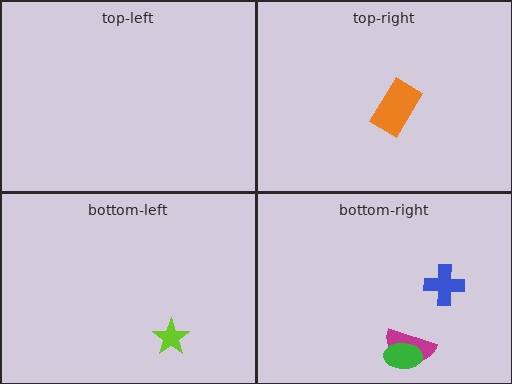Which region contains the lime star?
The bottom-left region.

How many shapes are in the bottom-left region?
1.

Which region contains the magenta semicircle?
The bottom-right region.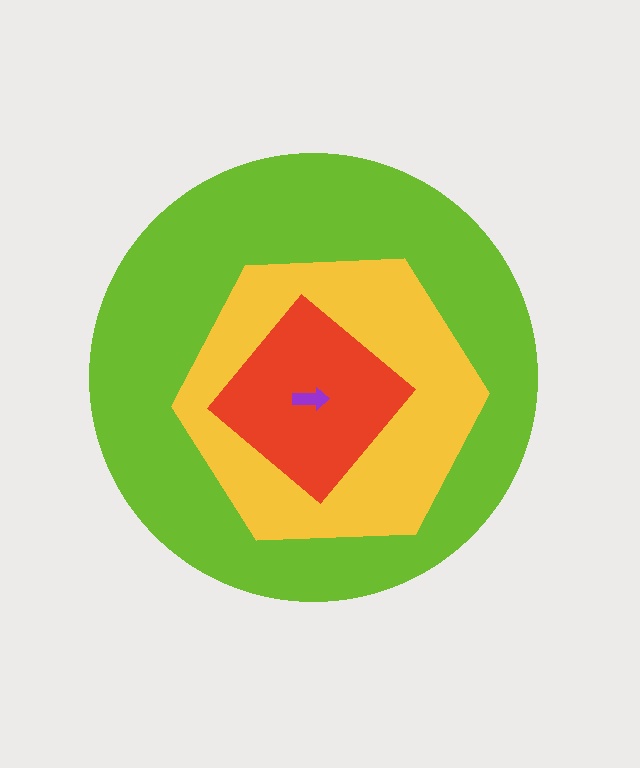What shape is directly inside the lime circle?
The yellow hexagon.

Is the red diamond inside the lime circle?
Yes.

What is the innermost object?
The purple arrow.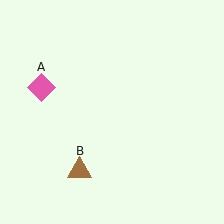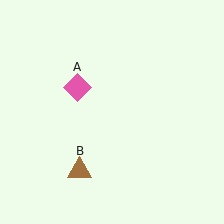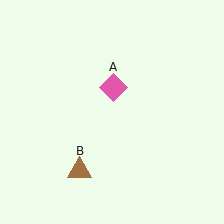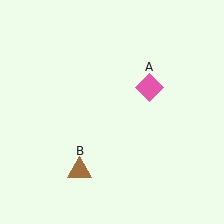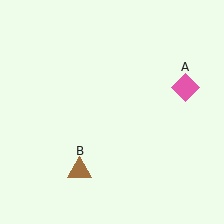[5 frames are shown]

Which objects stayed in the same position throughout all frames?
Brown triangle (object B) remained stationary.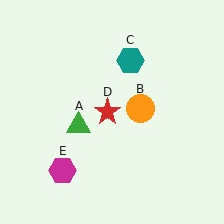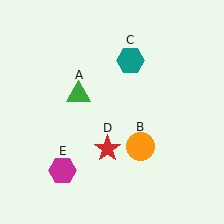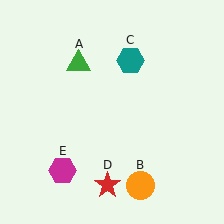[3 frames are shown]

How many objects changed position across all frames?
3 objects changed position: green triangle (object A), orange circle (object B), red star (object D).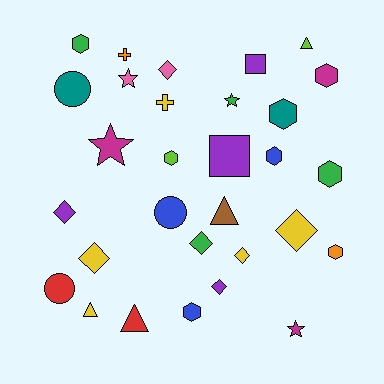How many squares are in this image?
There are 2 squares.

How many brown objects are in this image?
There is 1 brown object.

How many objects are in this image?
There are 30 objects.